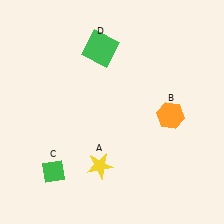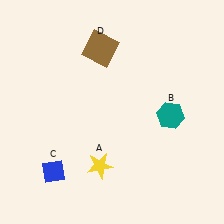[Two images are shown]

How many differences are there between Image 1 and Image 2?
There are 3 differences between the two images.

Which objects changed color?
B changed from orange to teal. C changed from green to blue. D changed from green to brown.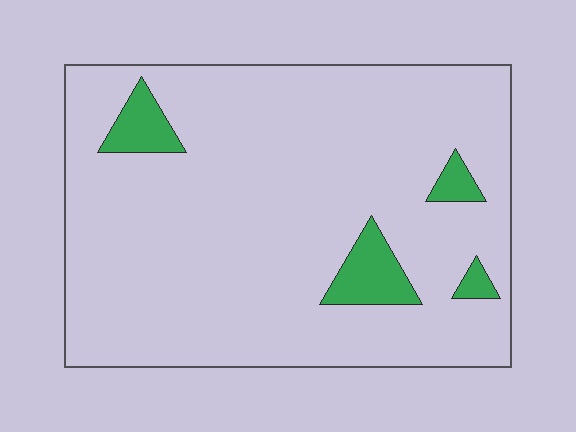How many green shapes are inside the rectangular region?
4.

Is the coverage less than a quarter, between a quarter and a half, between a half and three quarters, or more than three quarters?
Less than a quarter.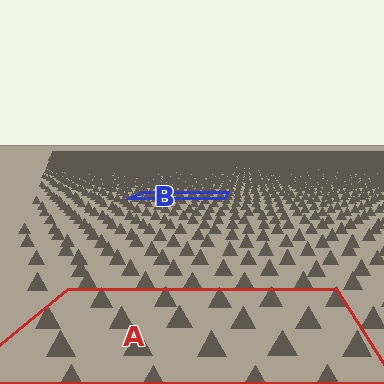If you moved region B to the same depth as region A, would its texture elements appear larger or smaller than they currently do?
They would appear larger. At a closer depth, the same texture elements are projected at a bigger on-screen size.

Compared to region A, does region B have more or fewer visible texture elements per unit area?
Region B has more texture elements per unit area — they are packed more densely because it is farther away.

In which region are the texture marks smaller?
The texture marks are smaller in region B, because it is farther away.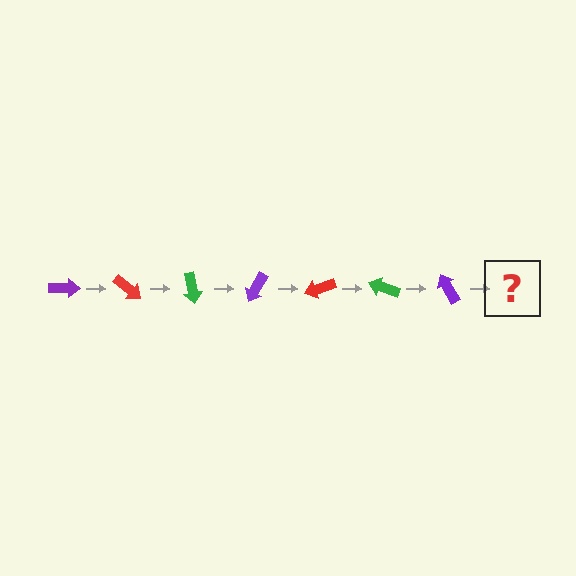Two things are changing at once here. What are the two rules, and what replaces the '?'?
The two rules are that it rotates 40 degrees each step and the color cycles through purple, red, and green. The '?' should be a red arrow, rotated 280 degrees from the start.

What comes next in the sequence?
The next element should be a red arrow, rotated 280 degrees from the start.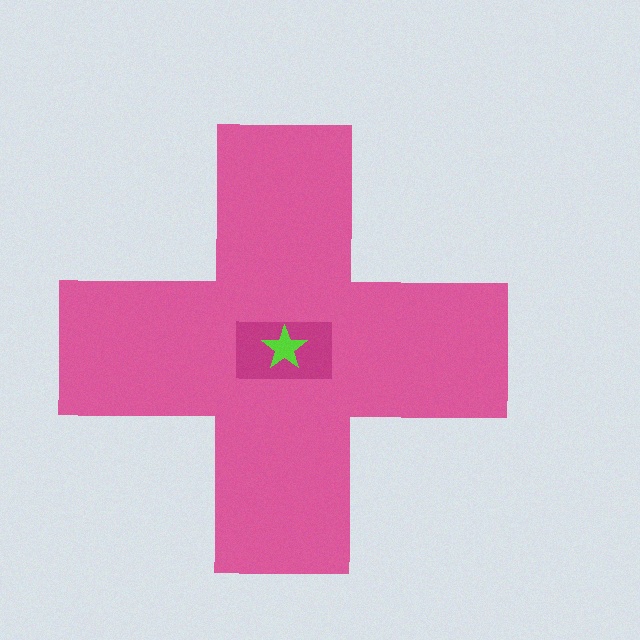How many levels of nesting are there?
3.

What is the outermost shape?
The pink cross.